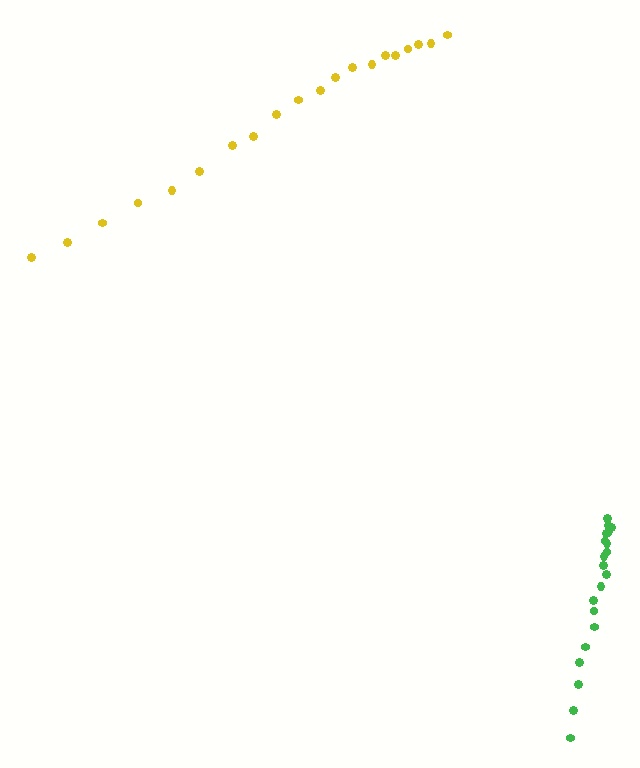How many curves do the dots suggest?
There are 2 distinct paths.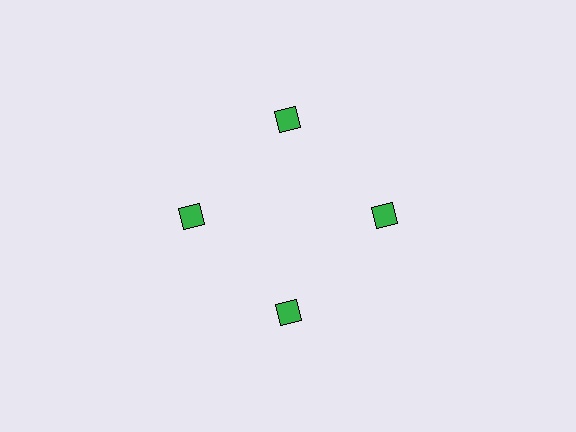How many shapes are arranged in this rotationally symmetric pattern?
There are 4 shapes, arranged in 4 groups of 1.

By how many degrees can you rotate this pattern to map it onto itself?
The pattern maps onto itself every 90 degrees of rotation.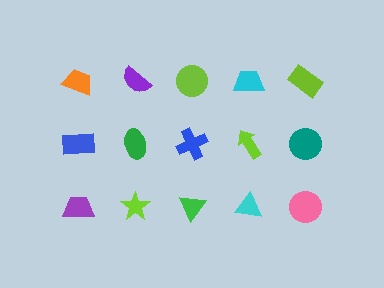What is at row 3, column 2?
A lime star.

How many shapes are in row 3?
5 shapes.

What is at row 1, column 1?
An orange trapezoid.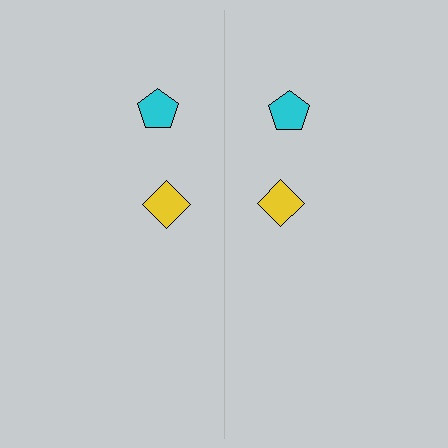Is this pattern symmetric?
Yes, this pattern has bilateral (reflection) symmetry.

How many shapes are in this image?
There are 4 shapes in this image.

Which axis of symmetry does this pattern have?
The pattern has a vertical axis of symmetry running through the center of the image.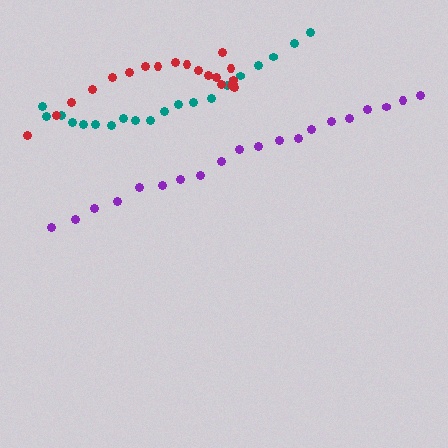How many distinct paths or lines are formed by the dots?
There are 3 distinct paths.